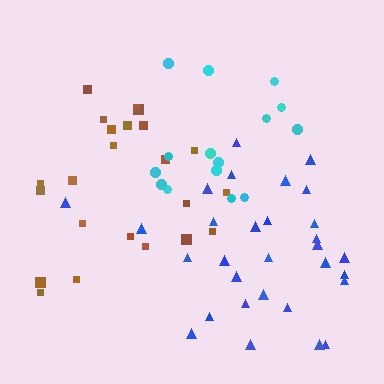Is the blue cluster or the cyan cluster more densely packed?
Cyan.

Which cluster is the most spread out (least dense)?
Brown.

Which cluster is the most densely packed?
Cyan.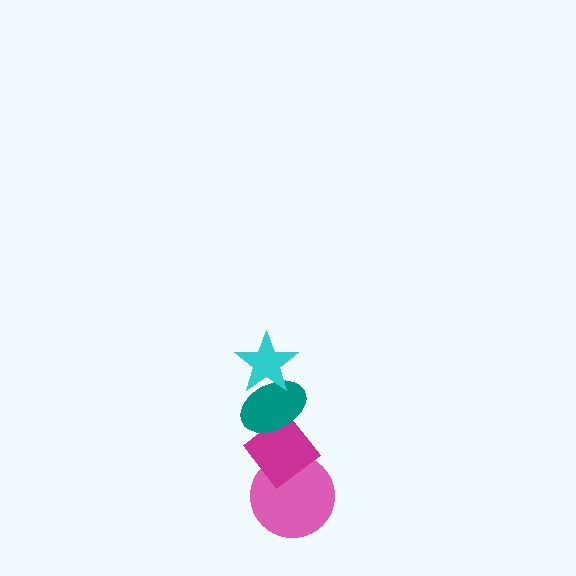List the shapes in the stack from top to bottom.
From top to bottom: the cyan star, the teal ellipse, the magenta diamond, the pink circle.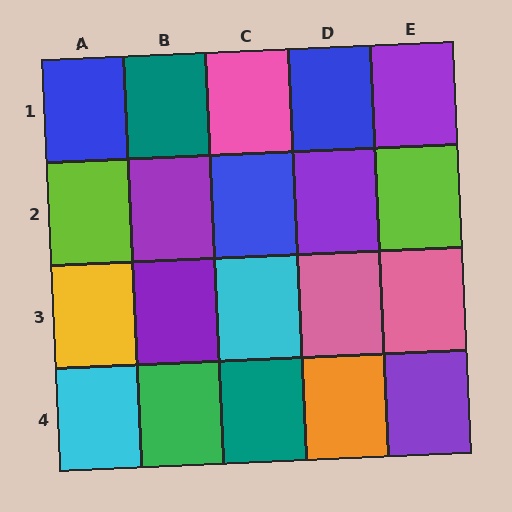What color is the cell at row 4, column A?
Cyan.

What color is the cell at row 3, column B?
Purple.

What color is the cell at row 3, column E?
Pink.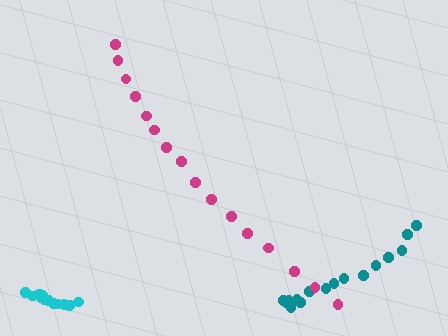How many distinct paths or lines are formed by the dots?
There are 3 distinct paths.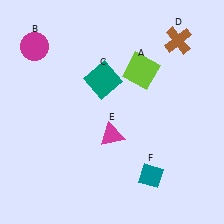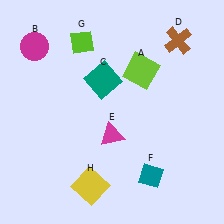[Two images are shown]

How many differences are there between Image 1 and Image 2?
There are 2 differences between the two images.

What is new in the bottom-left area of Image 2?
A yellow square (H) was added in the bottom-left area of Image 2.